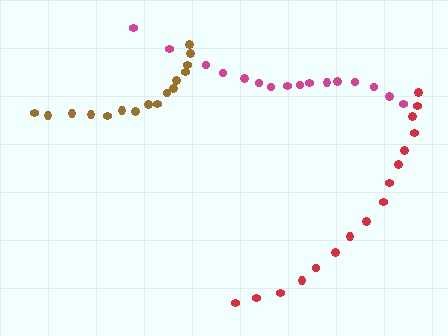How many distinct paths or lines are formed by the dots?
There are 3 distinct paths.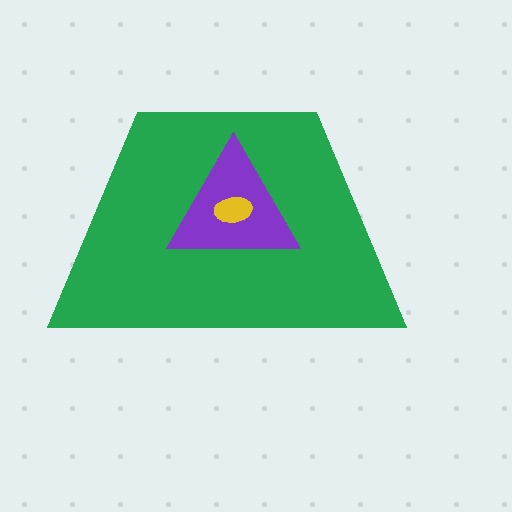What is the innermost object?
The yellow ellipse.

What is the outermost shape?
The green trapezoid.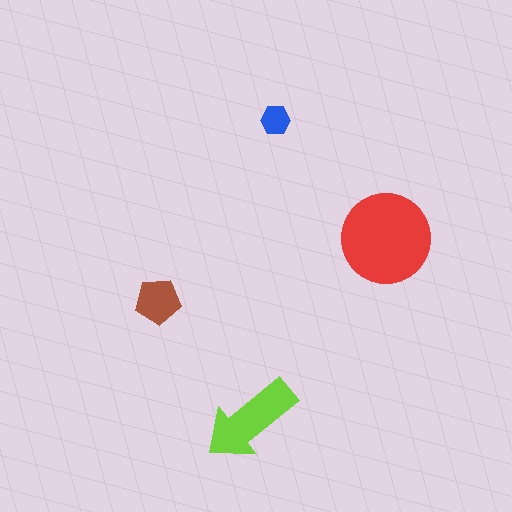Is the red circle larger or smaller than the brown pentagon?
Larger.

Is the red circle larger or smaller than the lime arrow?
Larger.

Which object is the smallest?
The blue hexagon.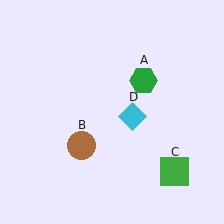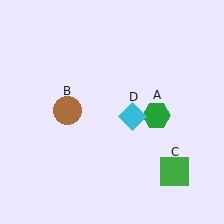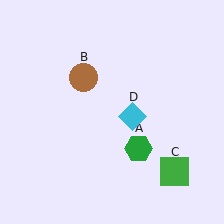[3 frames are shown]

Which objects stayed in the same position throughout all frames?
Green square (object C) and cyan diamond (object D) remained stationary.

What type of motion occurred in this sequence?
The green hexagon (object A), brown circle (object B) rotated clockwise around the center of the scene.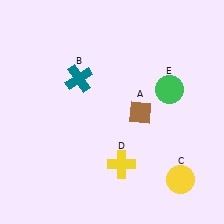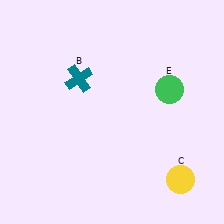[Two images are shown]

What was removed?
The yellow cross (D), the brown diamond (A) were removed in Image 2.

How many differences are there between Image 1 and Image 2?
There are 2 differences between the two images.